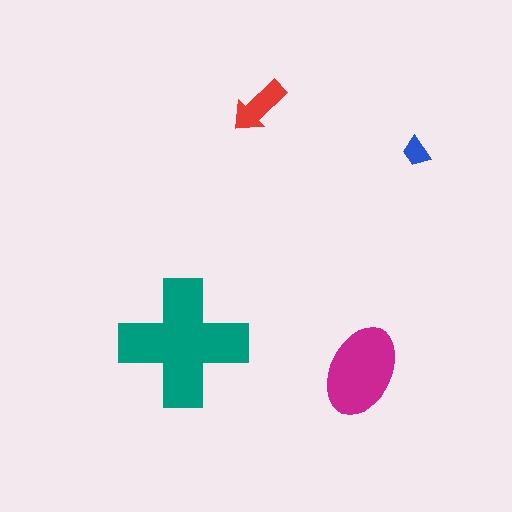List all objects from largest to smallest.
The teal cross, the magenta ellipse, the red arrow, the blue trapezoid.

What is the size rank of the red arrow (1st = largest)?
3rd.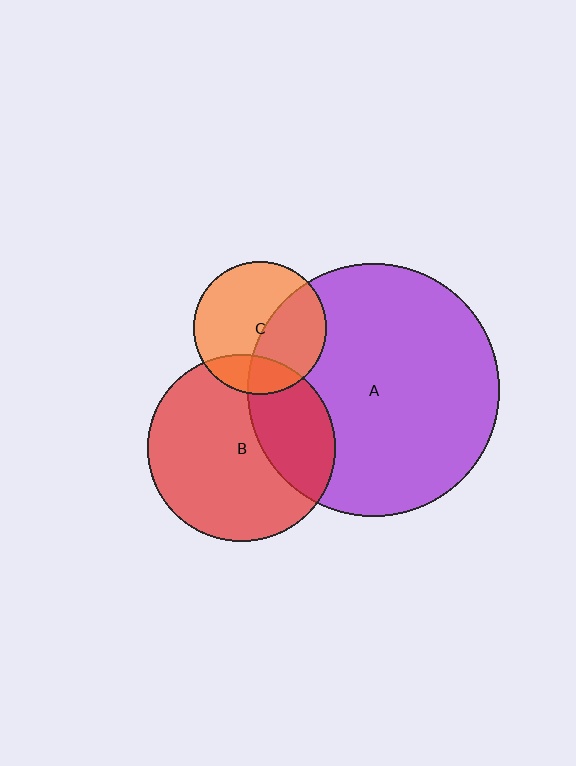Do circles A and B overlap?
Yes.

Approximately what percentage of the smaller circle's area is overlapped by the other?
Approximately 30%.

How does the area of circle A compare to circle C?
Approximately 3.6 times.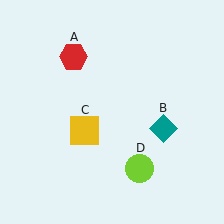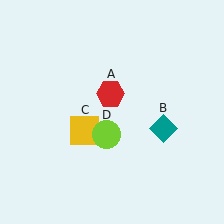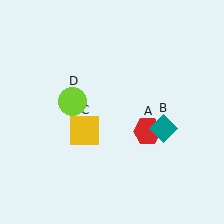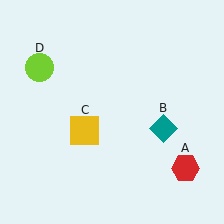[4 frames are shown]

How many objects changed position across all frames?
2 objects changed position: red hexagon (object A), lime circle (object D).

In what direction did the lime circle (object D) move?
The lime circle (object D) moved up and to the left.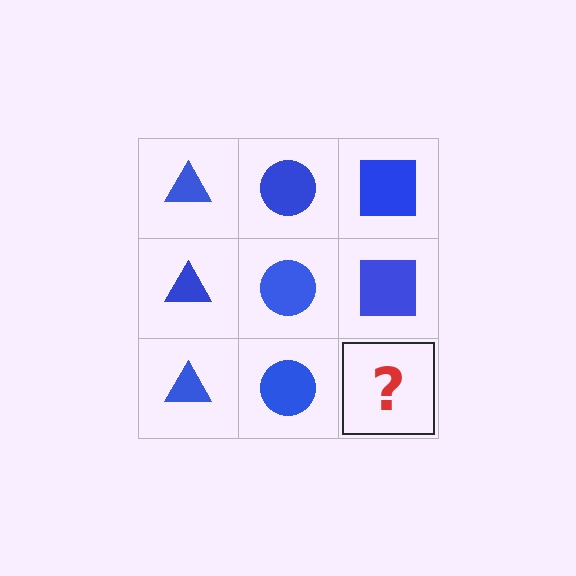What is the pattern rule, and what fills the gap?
The rule is that each column has a consistent shape. The gap should be filled with a blue square.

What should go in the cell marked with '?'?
The missing cell should contain a blue square.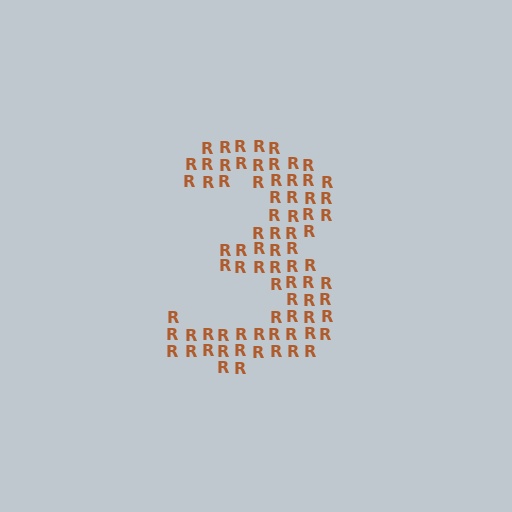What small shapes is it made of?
It is made of small letter R's.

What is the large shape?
The large shape is the digit 3.